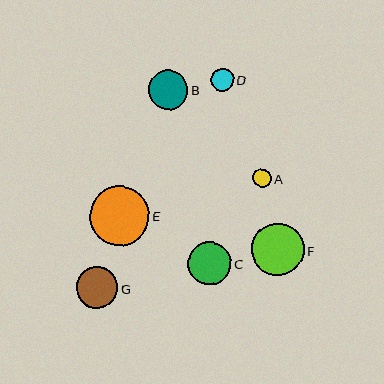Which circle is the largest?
Circle E is the largest with a size of approximately 60 pixels.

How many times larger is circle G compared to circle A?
Circle G is approximately 2.3 times the size of circle A.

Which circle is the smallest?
Circle A is the smallest with a size of approximately 18 pixels.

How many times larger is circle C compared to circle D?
Circle C is approximately 1.9 times the size of circle D.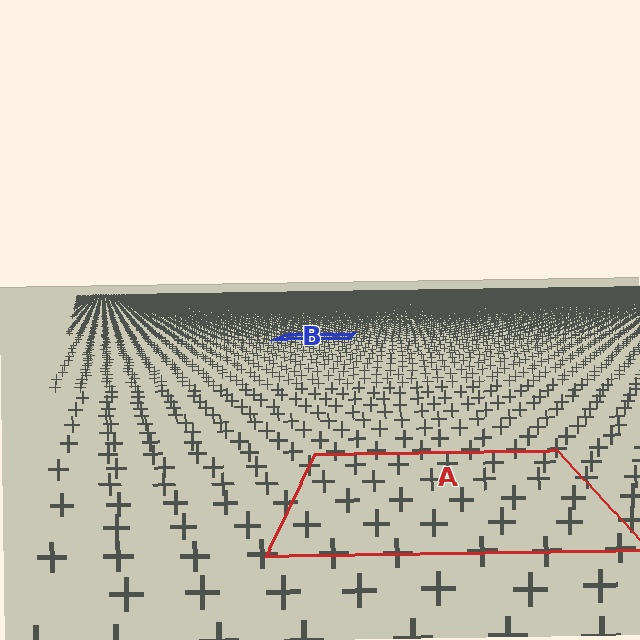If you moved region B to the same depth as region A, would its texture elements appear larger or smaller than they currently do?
They would appear larger. At a closer depth, the same texture elements are projected at a bigger on-screen size.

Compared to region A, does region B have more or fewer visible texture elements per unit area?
Region B has more texture elements per unit area — they are packed more densely because it is farther away.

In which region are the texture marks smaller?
The texture marks are smaller in region B, because it is farther away.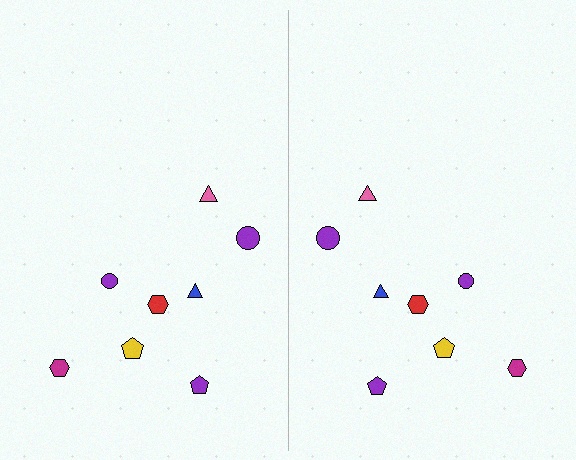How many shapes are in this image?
There are 16 shapes in this image.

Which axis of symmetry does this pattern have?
The pattern has a vertical axis of symmetry running through the center of the image.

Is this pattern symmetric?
Yes, this pattern has bilateral (reflection) symmetry.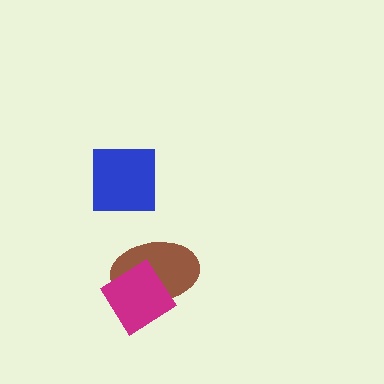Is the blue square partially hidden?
No, no other shape covers it.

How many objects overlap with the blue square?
0 objects overlap with the blue square.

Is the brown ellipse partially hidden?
Yes, it is partially covered by another shape.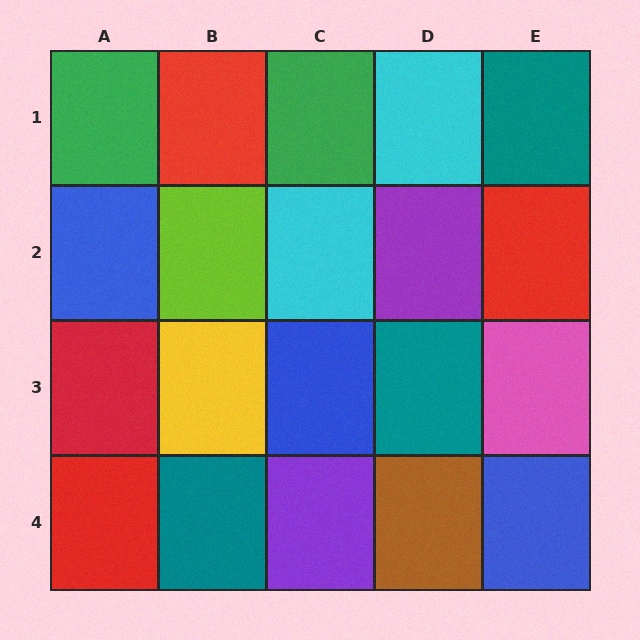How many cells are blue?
3 cells are blue.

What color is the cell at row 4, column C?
Purple.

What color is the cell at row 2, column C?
Cyan.